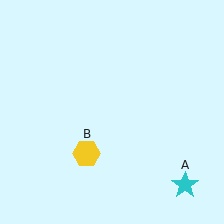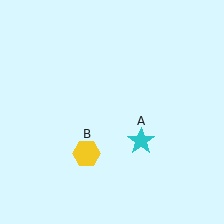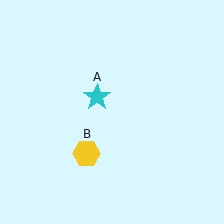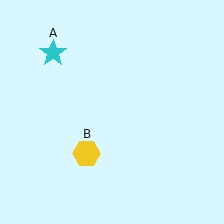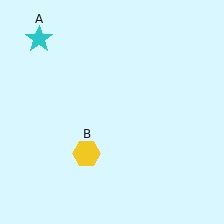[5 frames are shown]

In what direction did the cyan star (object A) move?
The cyan star (object A) moved up and to the left.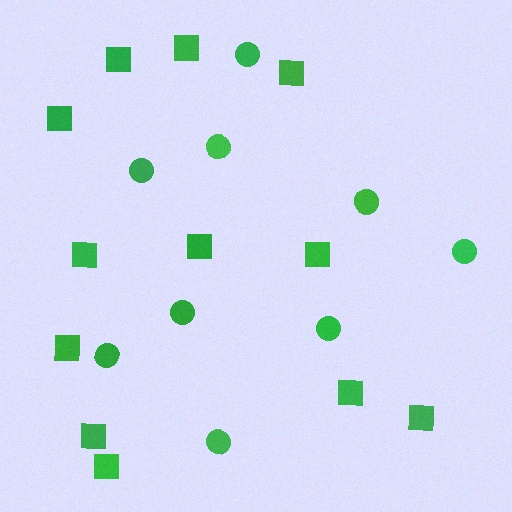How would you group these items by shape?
There are 2 groups: one group of squares (12) and one group of circles (9).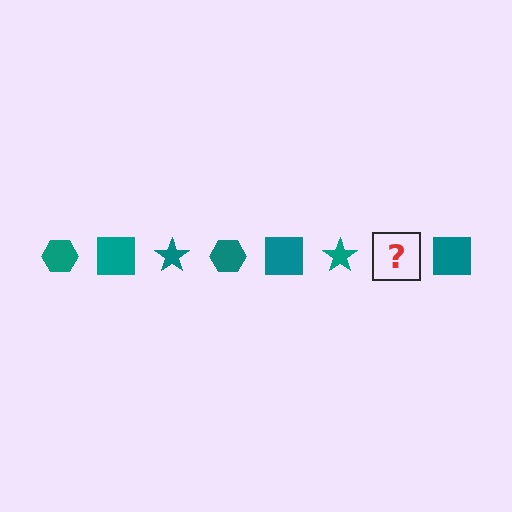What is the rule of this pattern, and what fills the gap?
The rule is that the pattern cycles through hexagon, square, star shapes in teal. The gap should be filled with a teal hexagon.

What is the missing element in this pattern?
The missing element is a teal hexagon.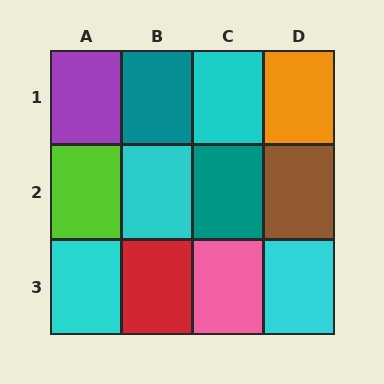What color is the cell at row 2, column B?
Cyan.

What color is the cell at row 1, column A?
Purple.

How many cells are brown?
1 cell is brown.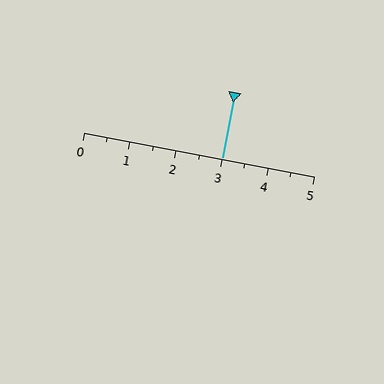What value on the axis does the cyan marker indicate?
The marker indicates approximately 3.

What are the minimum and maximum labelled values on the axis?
The axis runs from 0 to 5.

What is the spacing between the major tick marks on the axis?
The major ticks are spaced 1 apart.